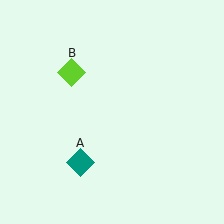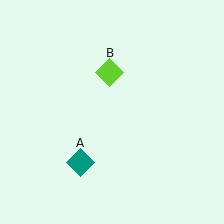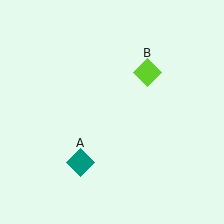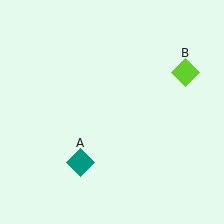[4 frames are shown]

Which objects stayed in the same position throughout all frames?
Teal diamond (object A) remained stationary.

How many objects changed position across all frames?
1 object changed position: lime diamond (object B).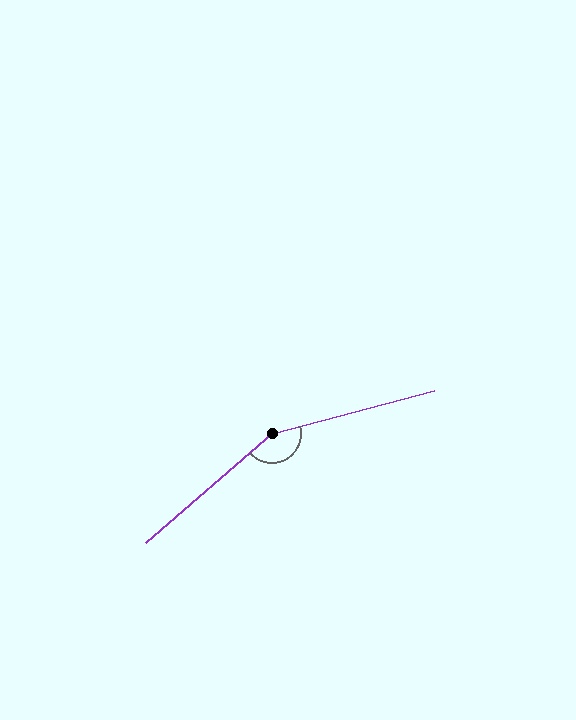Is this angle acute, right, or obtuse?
It is obtuse.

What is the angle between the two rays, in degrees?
Approximately 154 degrees.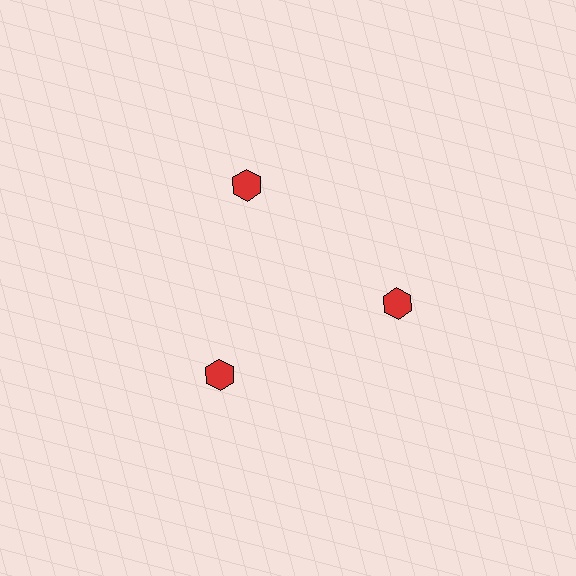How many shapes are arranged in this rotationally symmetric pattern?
There are 3 shapes, arranged in 3 groups of 1.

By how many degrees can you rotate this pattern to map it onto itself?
The pattern maps onto itself every 120 degrees of rotation.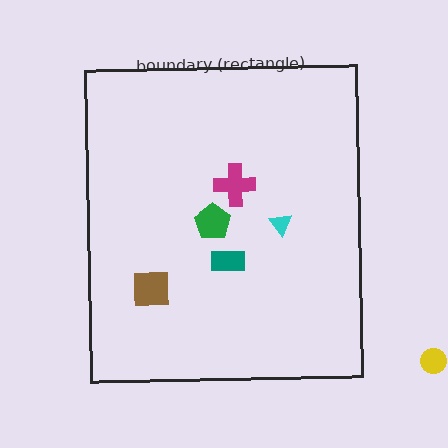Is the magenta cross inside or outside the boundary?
Inside.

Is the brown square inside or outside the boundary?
Inside.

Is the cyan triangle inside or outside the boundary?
Inside.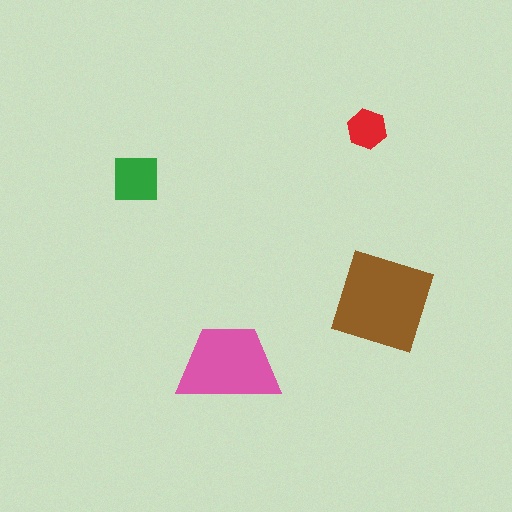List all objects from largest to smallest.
The brown diamond, the pink trapezoid, the green square, the red hexagon.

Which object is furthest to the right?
The brown diamond is rightmost.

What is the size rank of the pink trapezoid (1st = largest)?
2nd.